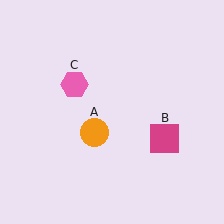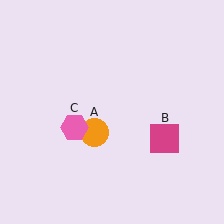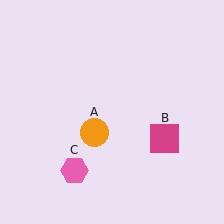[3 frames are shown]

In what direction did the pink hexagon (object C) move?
The pink hexagon (object C) moved down.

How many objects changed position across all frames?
1 object changed position: pink hexagon (object C).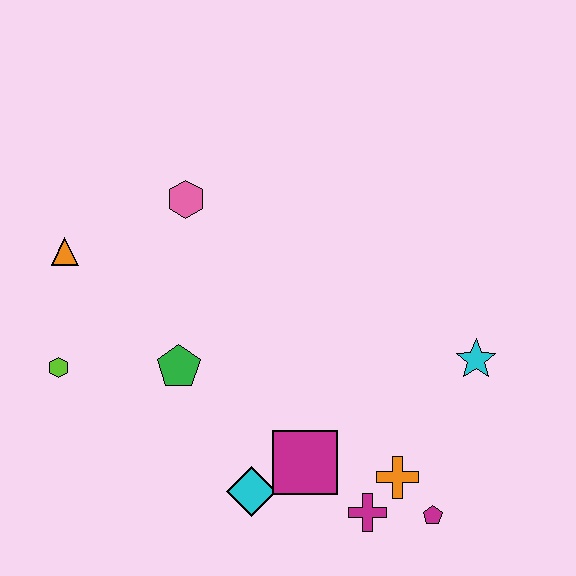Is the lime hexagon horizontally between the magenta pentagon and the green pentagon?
No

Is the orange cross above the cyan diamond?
Yes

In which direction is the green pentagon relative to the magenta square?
The green pentagon is to the left of the magenta square.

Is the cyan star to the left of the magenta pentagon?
No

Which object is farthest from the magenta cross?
The orange triangle is farthest from the magenta cross.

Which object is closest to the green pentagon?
The lime hexagon is closest to the green pentagon.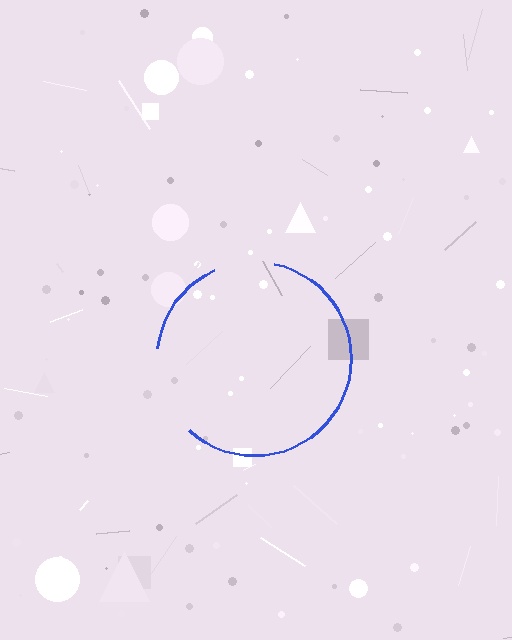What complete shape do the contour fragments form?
The contour fragments form a circle.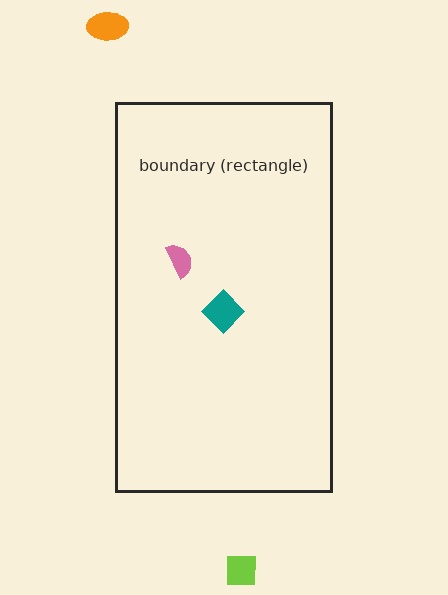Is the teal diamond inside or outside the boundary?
Inside.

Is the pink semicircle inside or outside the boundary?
Inside.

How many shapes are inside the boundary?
2 inside, 2 outside.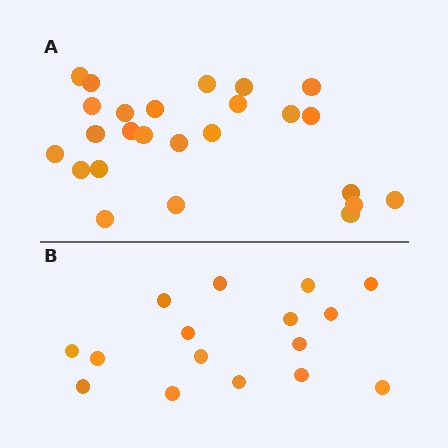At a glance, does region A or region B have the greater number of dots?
Region A (the top region) has more dots.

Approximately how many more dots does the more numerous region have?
Region A has roughly 8 or so more dots than region B.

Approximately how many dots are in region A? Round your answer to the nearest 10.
About 20 dots. (The exact count is 25, which rounds to 20.)